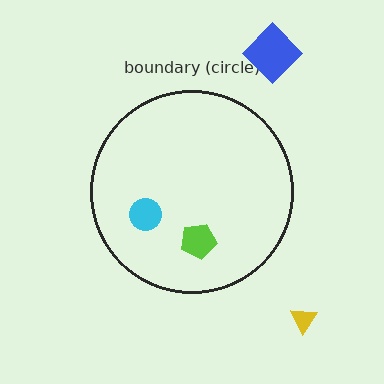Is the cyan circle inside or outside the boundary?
Inside.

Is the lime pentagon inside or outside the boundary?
Inside.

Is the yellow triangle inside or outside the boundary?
Outside.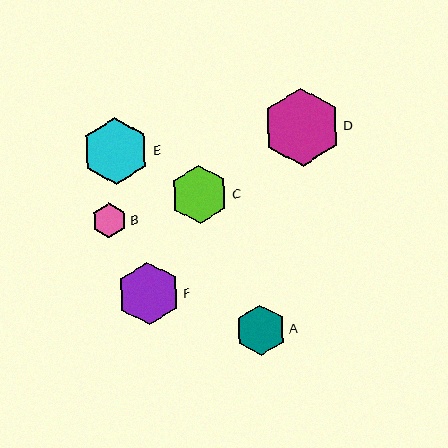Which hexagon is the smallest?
Hexagon B is the smallest with a size of approximately 34 pixels.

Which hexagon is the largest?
Hexagon D is the largest with a size of approximately 78 pixels.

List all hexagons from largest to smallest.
From largest to smallest: D, E, F, C, A, B.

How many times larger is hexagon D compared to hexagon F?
Hexagon D is approximately 1.2 times the size of hexagon F.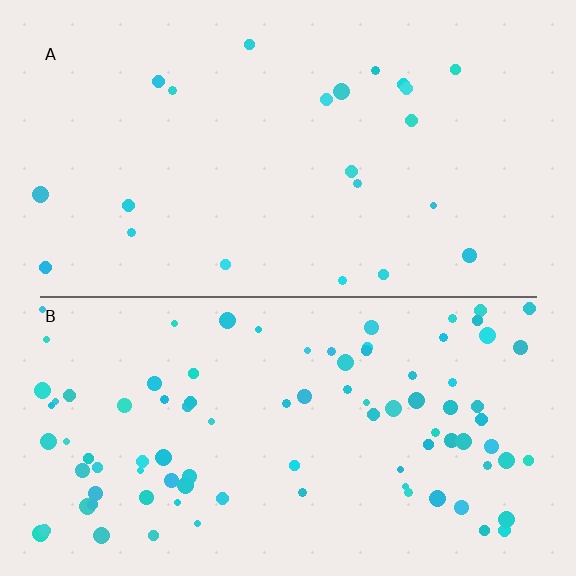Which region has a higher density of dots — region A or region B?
B (the bottom).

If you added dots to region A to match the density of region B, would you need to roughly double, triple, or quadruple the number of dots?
Approximately quadruple.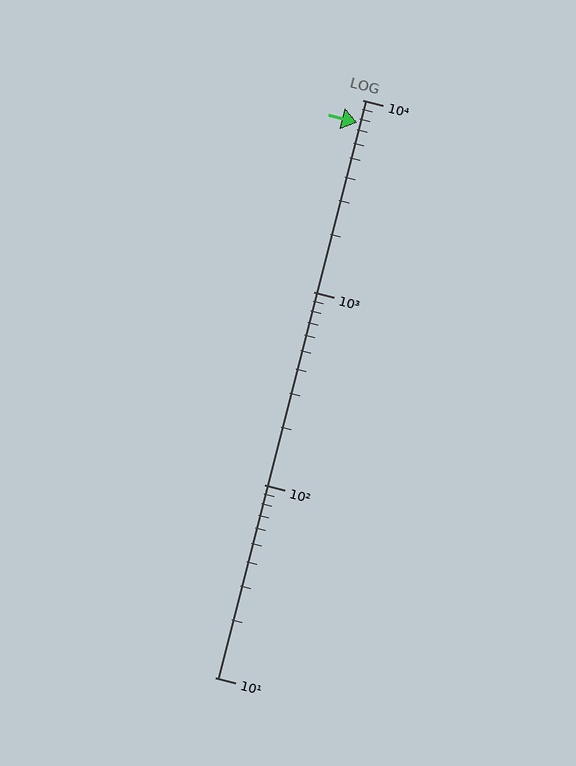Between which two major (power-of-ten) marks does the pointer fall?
The pointer is between 1000 and 10000.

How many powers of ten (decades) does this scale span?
The scale spans 3 decades, from 10 to 10000.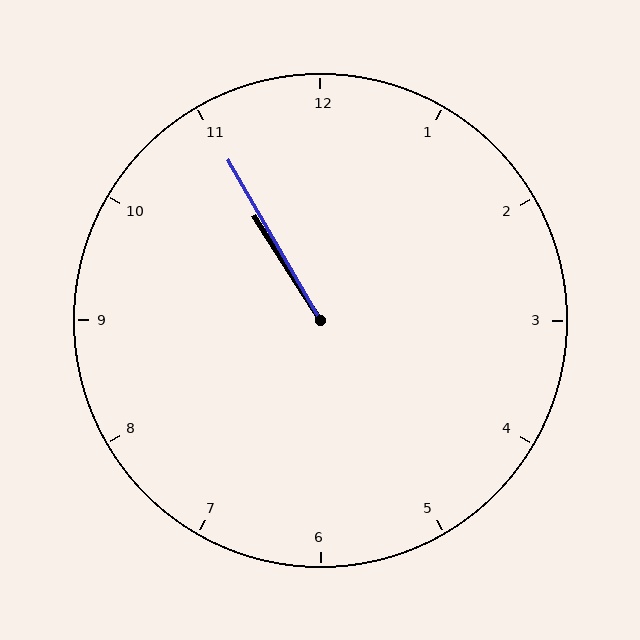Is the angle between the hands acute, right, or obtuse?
It is acute.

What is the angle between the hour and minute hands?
Approximately 2 degrees.